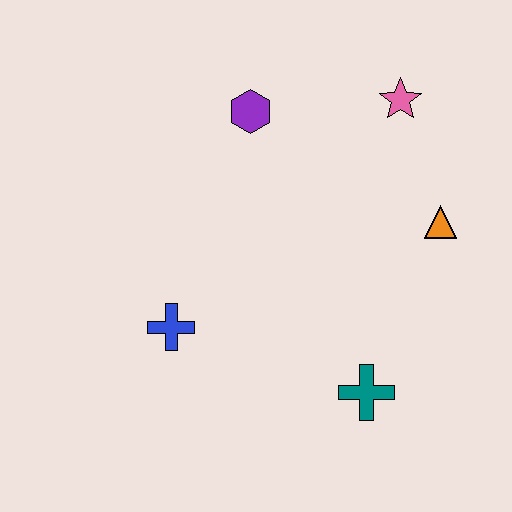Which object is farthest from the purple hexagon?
The teal cross is farthest from the purple hexagon.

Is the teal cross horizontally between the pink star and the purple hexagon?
Yes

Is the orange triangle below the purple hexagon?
Yes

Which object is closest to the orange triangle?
The pink star is closest to the orange triangle.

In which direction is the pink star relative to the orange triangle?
The pink star is above the orange triangle.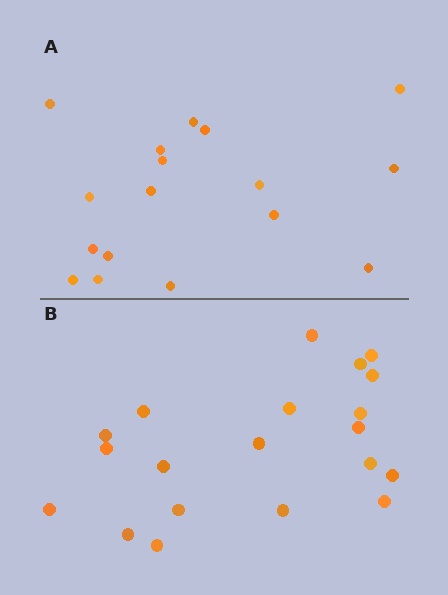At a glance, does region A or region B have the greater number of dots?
Region B (the bottom region) has more dots.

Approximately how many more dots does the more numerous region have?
Region B has just a few more — roughly 2 or 3 more dots than region A.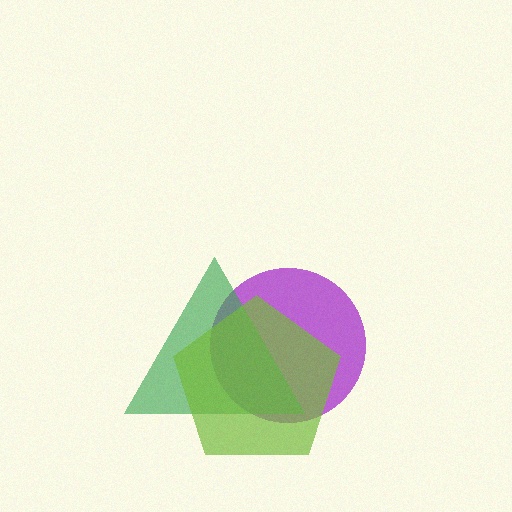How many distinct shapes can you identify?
There are 3 distinct shapes: a purple circle, a green triangle, a lime pentagon.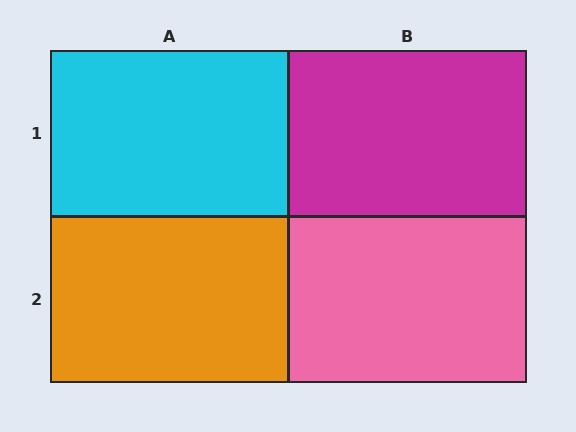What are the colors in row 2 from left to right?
Orange, pink.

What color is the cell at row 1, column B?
Magenta.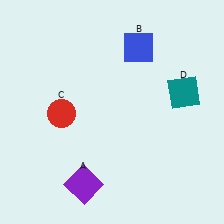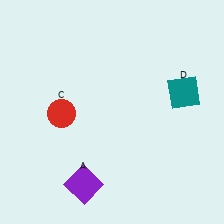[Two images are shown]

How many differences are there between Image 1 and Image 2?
There is 1 difference between the two images.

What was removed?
The blue square (B) was removed in Image 2.